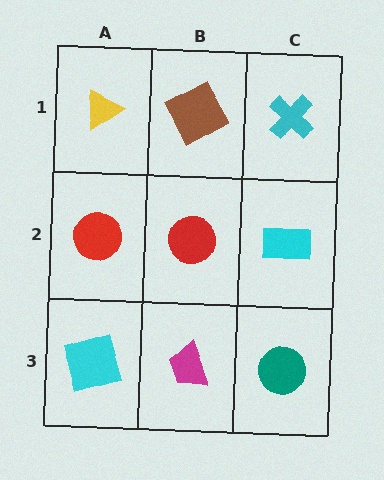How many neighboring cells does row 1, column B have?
3.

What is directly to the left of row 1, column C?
A brown square.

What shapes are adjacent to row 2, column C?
A cyan cross (row 1, column C), a teal circle (row 3, column C), a red circle (row 2, column B).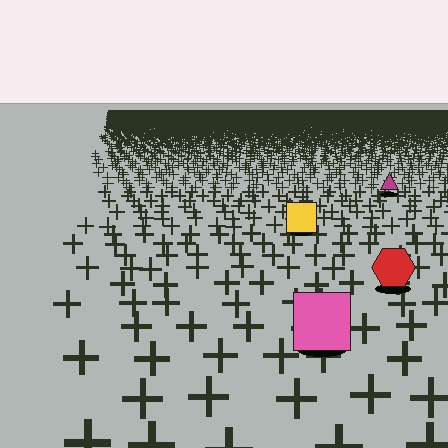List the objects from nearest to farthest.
From nearest to farthest: the pink square, the red hexagon, the yellow square, the magenta triangle.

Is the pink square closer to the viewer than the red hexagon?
Yes. The pink square is closer — you can tell from the texture gradient: the ground texture is coarser near it.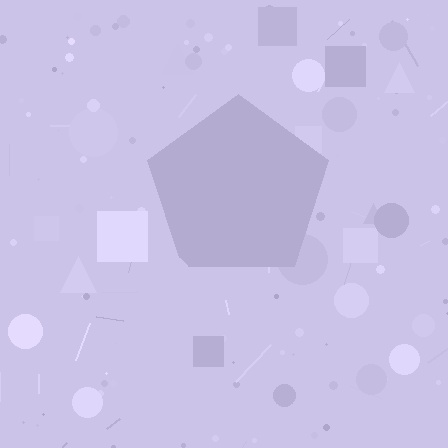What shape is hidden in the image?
A pentagon is hidden in the image.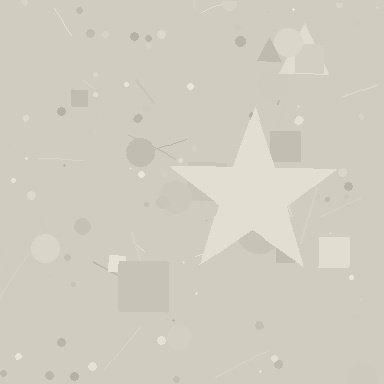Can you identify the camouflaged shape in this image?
The camouflaged shape is a star.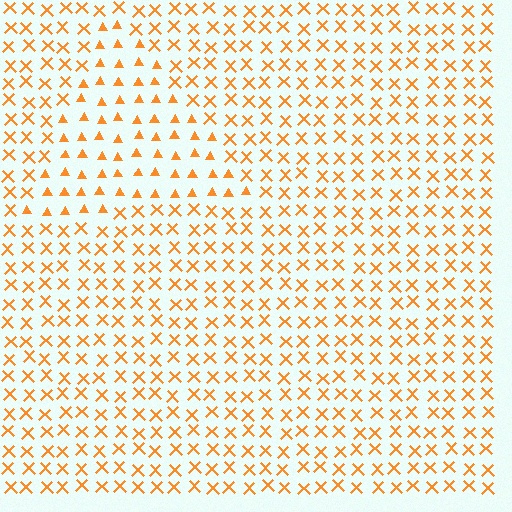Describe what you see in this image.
The image is filled with small orange elements arranged in a uniform grid. A triangle-shaped region contains triangles, while the surrounding area contains X marks. The boundary is defined purely by the change in element shape.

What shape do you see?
I see a triangle.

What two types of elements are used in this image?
The image uses triangles inside the triangle region and X marks outside it.